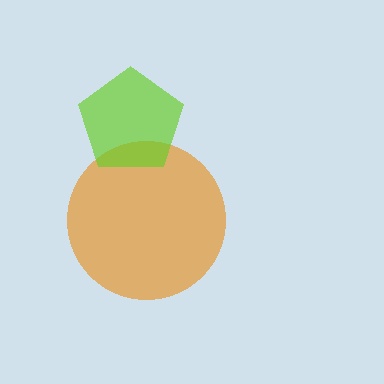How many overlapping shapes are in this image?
There are 2 overlapping shapes in the image.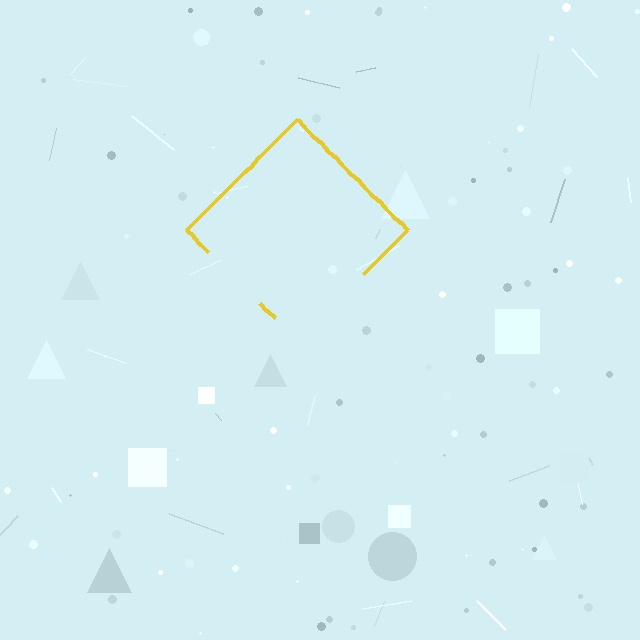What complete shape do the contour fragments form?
The contour fragments form a diamond.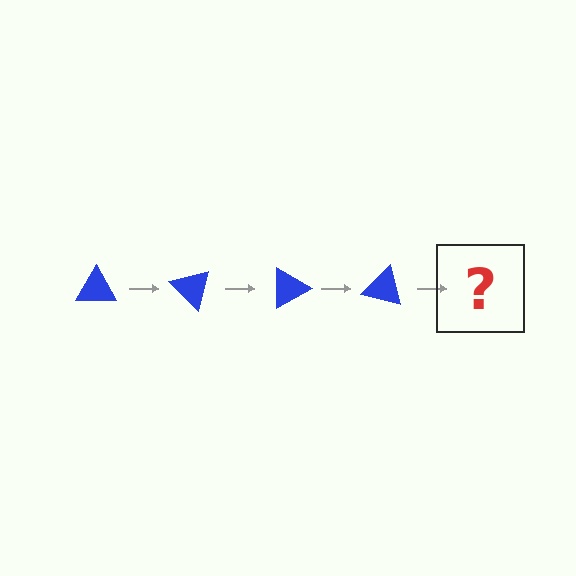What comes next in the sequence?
The next element should be a blue triangle rotated 180 degrees.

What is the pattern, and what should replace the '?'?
The pattern is that the triangle rotates 45 degrees each step. The '?' should be a blue triangle rotated 180 degrees.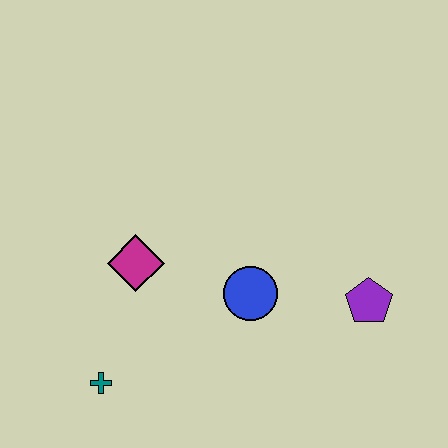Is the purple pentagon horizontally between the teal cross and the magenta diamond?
No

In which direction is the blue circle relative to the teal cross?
The blue circle is to the right of the teal cross.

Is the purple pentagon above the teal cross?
Yes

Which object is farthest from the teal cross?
The purple pentagon is farthest from the teal cross.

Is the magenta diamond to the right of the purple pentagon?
No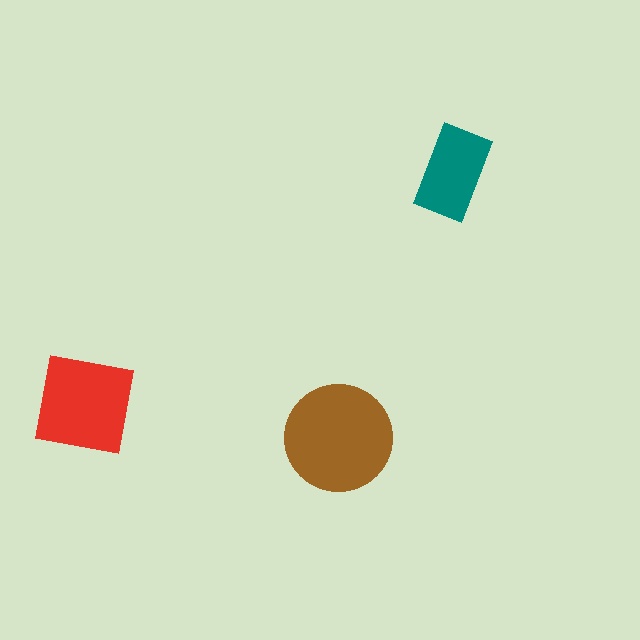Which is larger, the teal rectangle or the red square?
The red square.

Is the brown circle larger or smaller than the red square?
Larger.